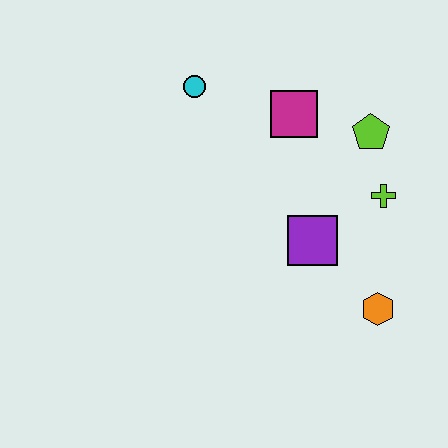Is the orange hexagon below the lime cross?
Yes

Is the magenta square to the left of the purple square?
Yes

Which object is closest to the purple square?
The lime cross is closest to the purple square.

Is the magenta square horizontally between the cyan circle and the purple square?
Yes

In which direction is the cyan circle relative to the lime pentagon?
The cyan circle is to the left of the lime pentagon.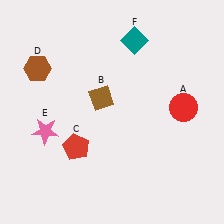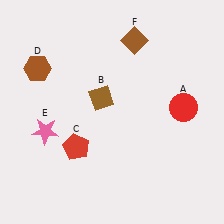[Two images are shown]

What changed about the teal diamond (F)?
In Image 1, F is teal. In Image 2, it changed to brown.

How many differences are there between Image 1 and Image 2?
There is 1 difference between the two images.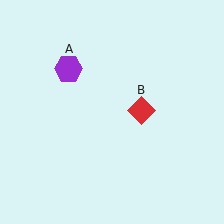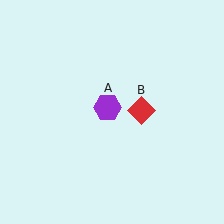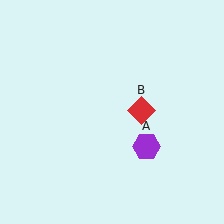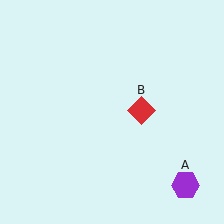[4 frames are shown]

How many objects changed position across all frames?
1 object changed position: purple hexagon (object A).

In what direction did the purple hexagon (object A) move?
The purple hexagon (object A) moved down and to the right.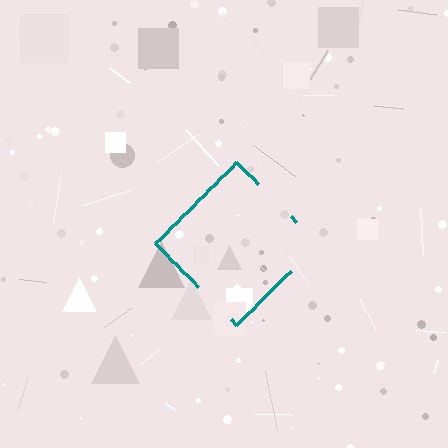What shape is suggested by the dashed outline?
The dashed outline suggests a diamond.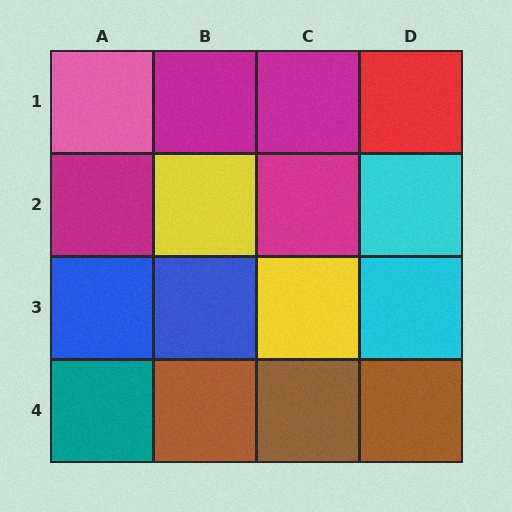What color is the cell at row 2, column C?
Magenta.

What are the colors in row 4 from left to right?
Teal, brown, brown, brown.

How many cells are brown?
3 cells are brown.